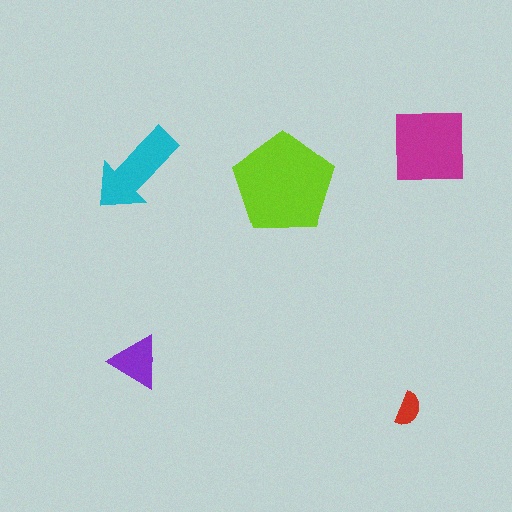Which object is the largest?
The lime pentagon.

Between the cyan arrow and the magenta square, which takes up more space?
The magenta square.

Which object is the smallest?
The red semicircle.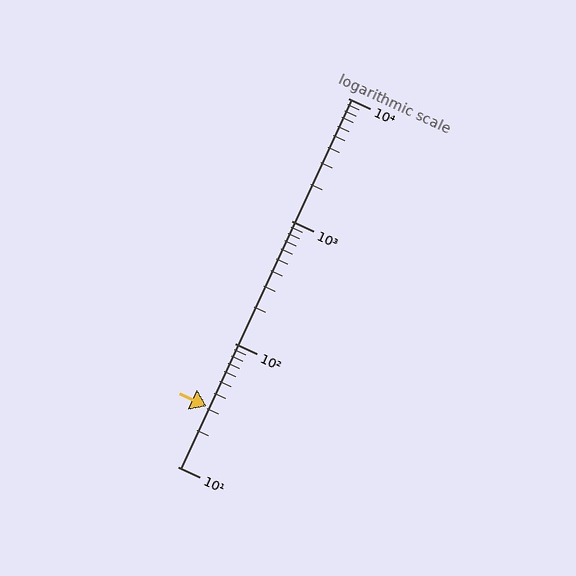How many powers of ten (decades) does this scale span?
The scale spans 3 decades, from 10 to 10000.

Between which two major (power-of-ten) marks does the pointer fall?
The pointer is between 10 and 100.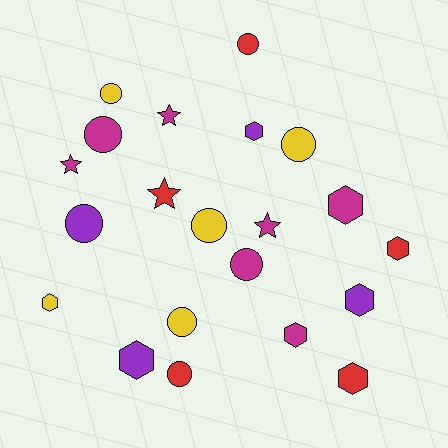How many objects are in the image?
There are 21 objects.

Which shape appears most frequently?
Circle, with 9 objects.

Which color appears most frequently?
Magenta, with 7 objects.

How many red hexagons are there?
There are 2 red hexagons.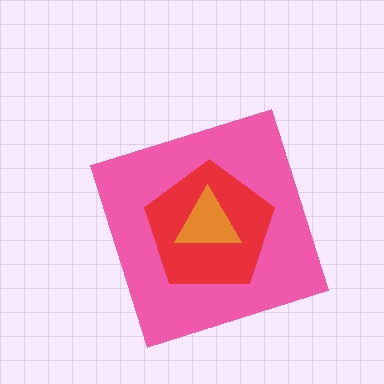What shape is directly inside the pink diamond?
The red pentagon.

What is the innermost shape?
The orange triangle.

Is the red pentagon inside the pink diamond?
Yes.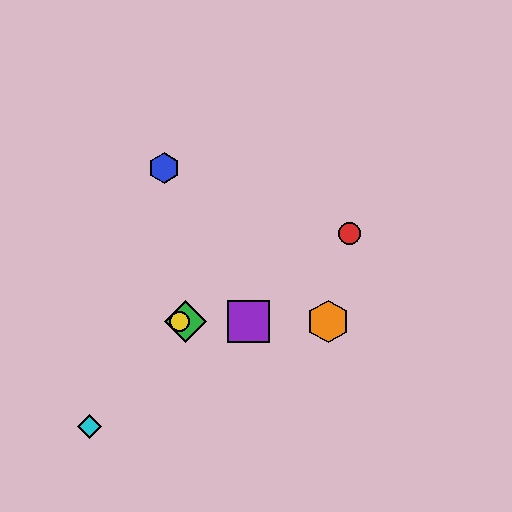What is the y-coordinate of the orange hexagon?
The orange hexagon is at y≈322.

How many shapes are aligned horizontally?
4 shapes (the green diamond, the yellow circle, the purple square, the orange hexagon) are aligned horizontally.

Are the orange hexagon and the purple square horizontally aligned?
Yes, both are at y≈322.